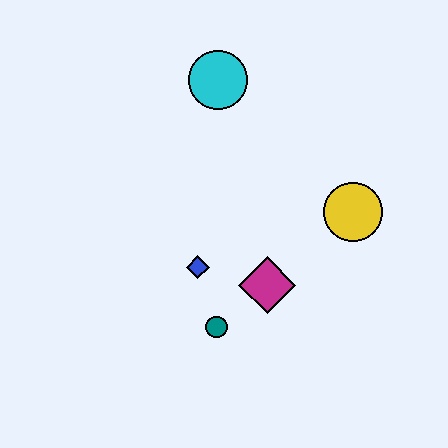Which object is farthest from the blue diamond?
The cyan circle is farthest from the blue diamond.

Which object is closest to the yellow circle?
The magenta diamond is closest to the yellow circle.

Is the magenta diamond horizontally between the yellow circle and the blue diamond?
Yes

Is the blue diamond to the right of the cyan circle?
No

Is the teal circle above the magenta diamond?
No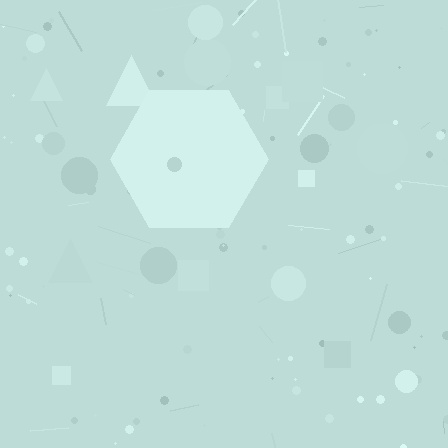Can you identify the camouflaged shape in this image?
The camouflaged shape is a hexagon.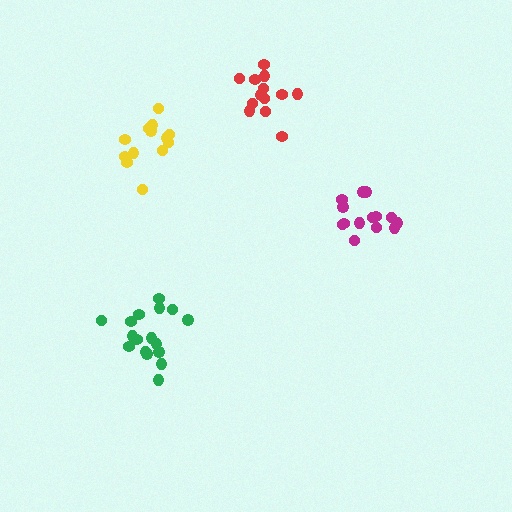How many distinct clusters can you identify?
There are 4 distinct clusters.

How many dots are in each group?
Group 1: 13 dots, Group 2: 14 dots, Group 3: 17 dots, Group 4: 14 dots (58 total).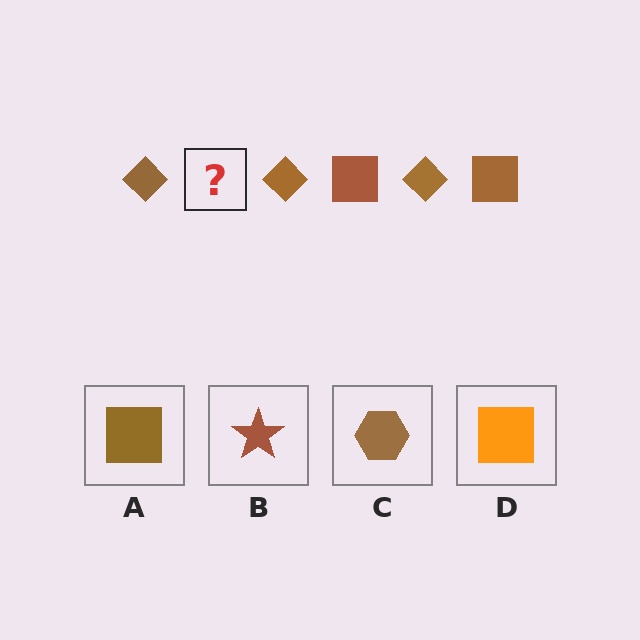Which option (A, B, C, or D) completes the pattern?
A.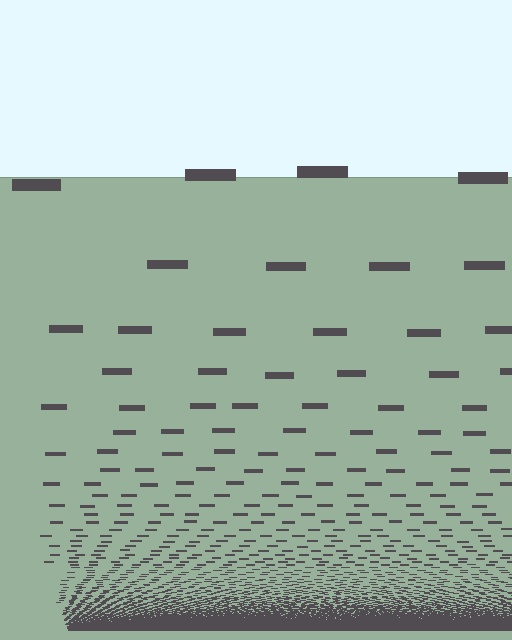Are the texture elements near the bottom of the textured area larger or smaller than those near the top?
Smaller. The gradient is inverted — elements near the bottom are smaller and denser.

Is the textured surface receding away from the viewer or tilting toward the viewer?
The surface appears to tilt toward the viewer. Texture elements get larger and sparser toward the top.